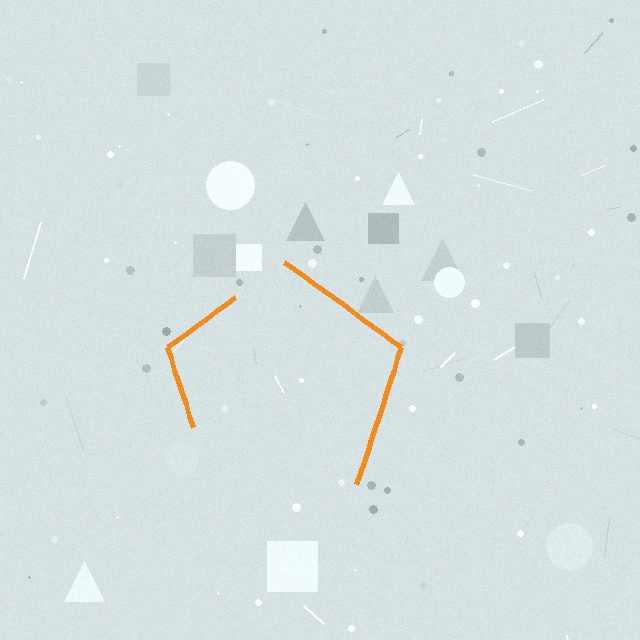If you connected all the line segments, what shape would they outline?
They would outline a pentagon.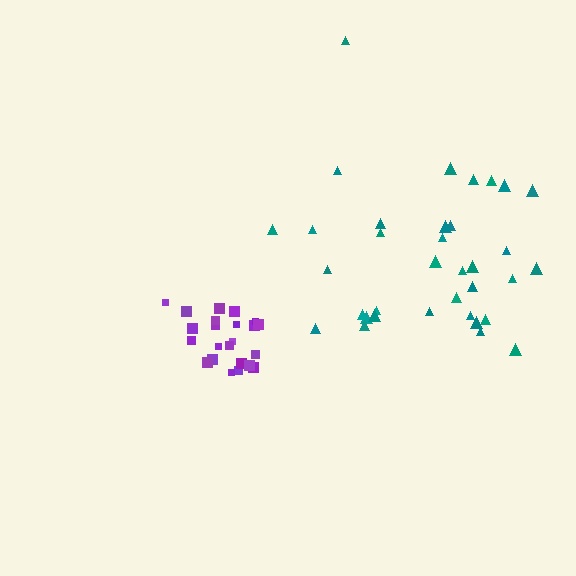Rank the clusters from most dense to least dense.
purple, teal.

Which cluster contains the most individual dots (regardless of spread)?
Teal (35).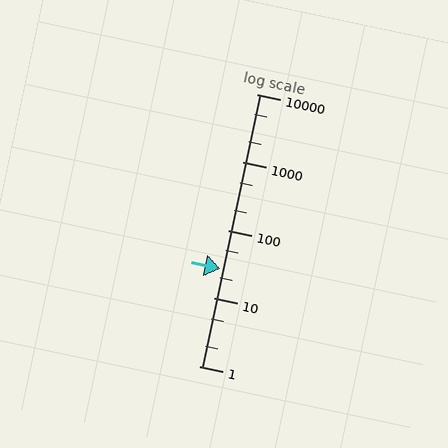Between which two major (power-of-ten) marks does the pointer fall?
The pointer is between 10 and 100.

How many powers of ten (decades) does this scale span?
The scale spans 4 decades, from 1 to 10000.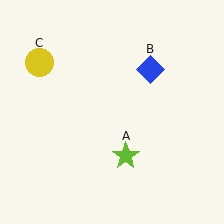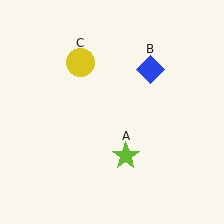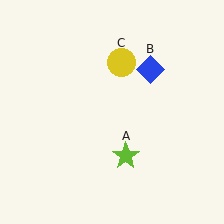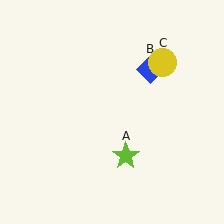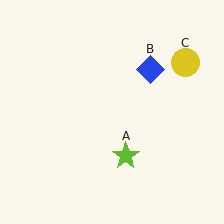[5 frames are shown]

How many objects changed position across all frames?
1 object changed position: yellow circle (object C).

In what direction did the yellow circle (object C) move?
The yellow circle (object C) moved right.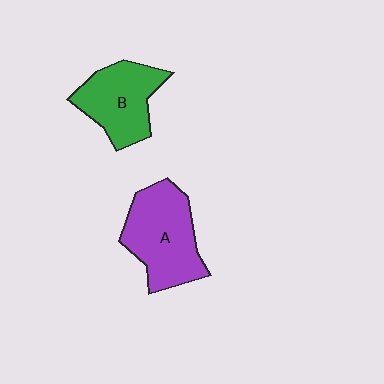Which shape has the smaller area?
Shape B (green).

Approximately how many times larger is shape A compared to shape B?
Approximately 1.2 times.